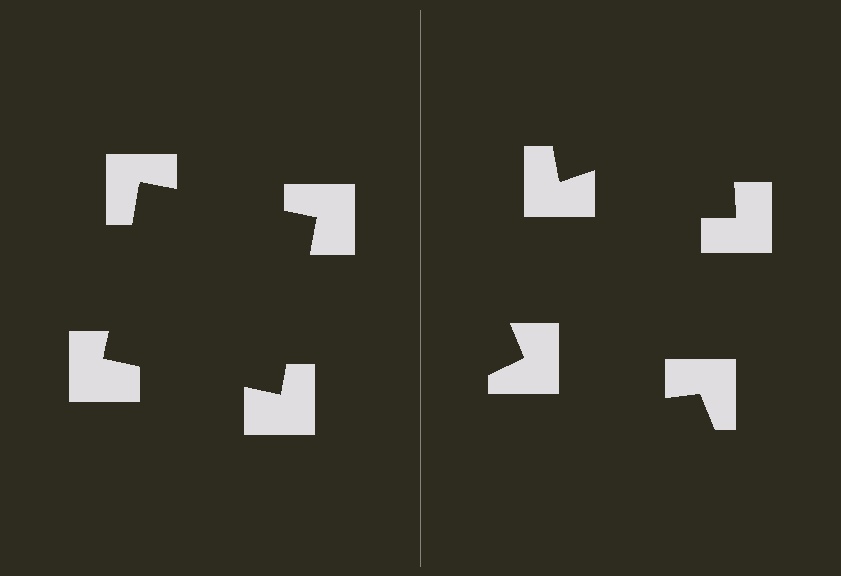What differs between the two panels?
The notched squares are positioned identically on both sides; only the wedge orientations differ. On the left they align to a square; on the right they are misaligned.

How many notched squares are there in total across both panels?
8 — 4 on each side.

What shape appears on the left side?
An illusory square.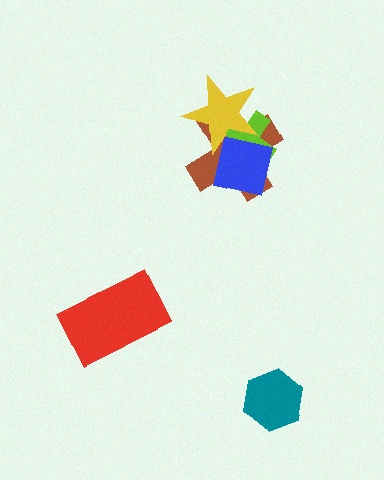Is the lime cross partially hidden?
Yes, it is partially covered by another shape.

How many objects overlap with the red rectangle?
0 objects overlap with the red rectangle.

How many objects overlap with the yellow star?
3 objects overlap with the yellow star.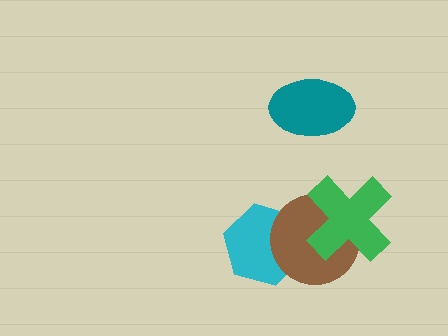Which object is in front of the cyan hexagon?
The brown circle is in front of the cyan hexagon.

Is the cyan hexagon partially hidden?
Yes, it is partially covered by another shape.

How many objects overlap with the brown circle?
2 objects overlap with the brown circle.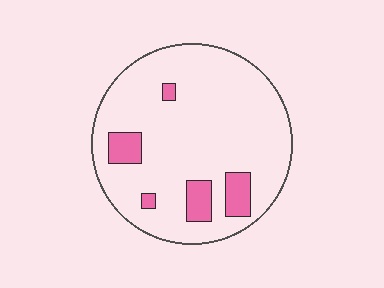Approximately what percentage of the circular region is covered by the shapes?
Approximately 10%.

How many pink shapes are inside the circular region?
5.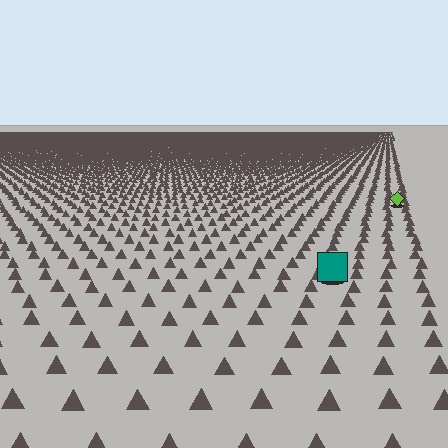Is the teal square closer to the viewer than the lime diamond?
Yes. The teal square is closer — you can tell from the texture gradient: the ground texture is coarser near it.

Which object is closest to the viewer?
The teal square is closest. The texture marks near it are larger and more spread out.